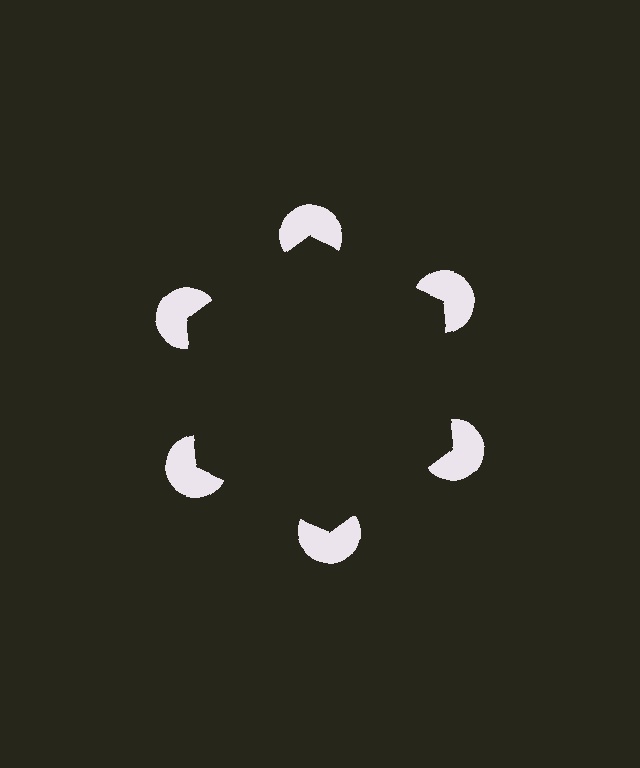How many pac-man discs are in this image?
There are 6 — one at each vertex of the illusory hexagon.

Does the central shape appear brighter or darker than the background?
It typically appears slightly darker than the background, even though no actual brightness change is drawn.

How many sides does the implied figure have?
6 sides.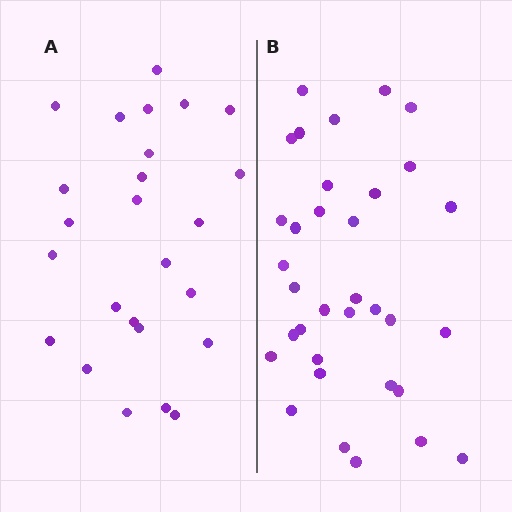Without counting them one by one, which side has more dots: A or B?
Region B (the right region) has more dots.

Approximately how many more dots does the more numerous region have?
Region B has roughly 8 or so more dots than region A.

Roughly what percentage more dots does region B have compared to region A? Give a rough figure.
About 35% more.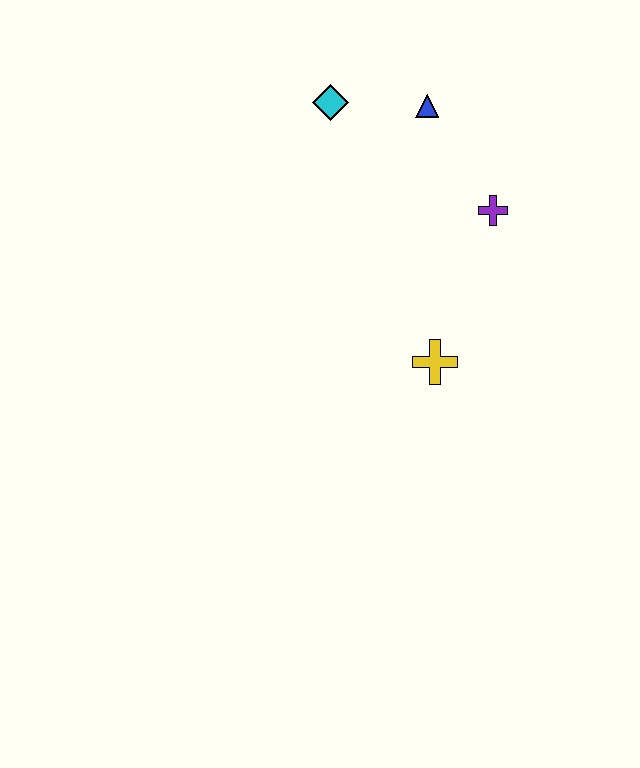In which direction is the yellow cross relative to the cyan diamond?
The yellow cross is below the cyan diamond.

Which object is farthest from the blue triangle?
The yellow cross is farthest from the blue triangle.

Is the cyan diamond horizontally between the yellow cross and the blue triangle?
No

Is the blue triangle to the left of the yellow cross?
Yes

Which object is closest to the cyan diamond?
The blue triangle is closest to the cyan diamond.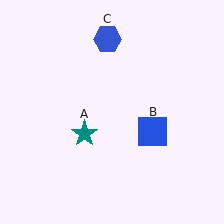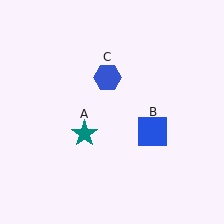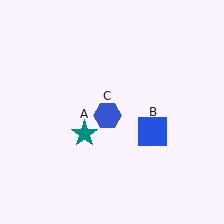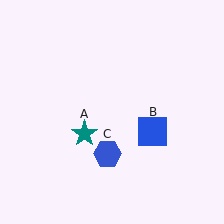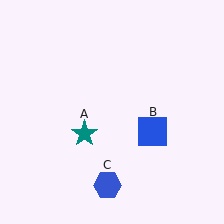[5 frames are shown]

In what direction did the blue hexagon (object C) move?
The blue hexagon (object C) moved down.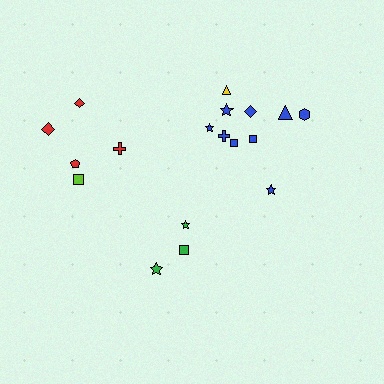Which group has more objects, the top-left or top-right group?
The top-right group.